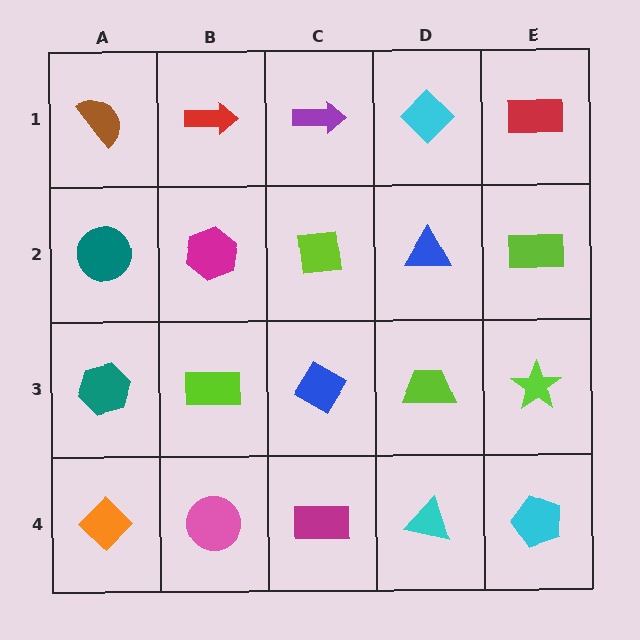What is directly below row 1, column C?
A lime square.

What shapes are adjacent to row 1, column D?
A blue triangle (row 2, column D), a purple arrow (row 1, column C), a red rectangle (row 1, column E).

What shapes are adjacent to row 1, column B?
A magenta hexagon (row 2, column B), a brown semicircle (row 1, column A), a purple arrow (row 1, column C).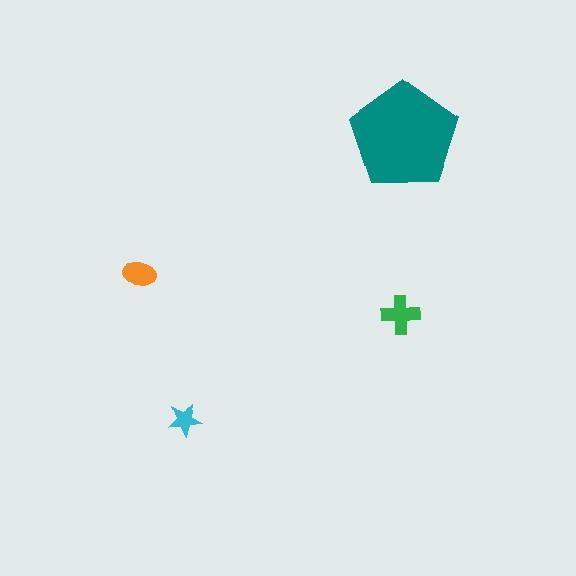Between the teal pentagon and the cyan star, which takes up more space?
The teal pentagon.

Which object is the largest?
The teal pentagon.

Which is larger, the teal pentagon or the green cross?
The teal pentagon.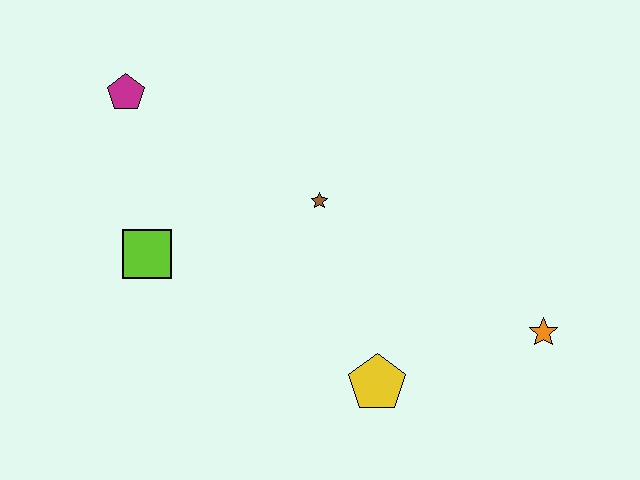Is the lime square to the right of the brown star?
No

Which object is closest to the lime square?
The magenta pentagon is closest to the lime square.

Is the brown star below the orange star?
No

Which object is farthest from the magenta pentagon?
The orange star is farthest from the magenta pentagon.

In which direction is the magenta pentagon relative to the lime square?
The magenta pentagon is above the lime square.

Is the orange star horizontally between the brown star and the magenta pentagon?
No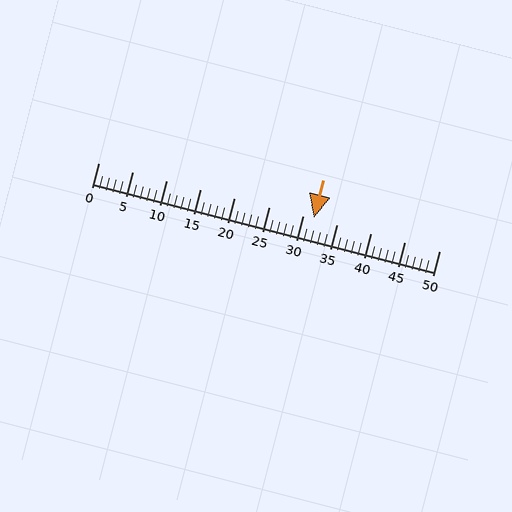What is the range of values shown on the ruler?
The ruler shows values from 0 to 50.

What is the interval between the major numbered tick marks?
The major tick marks are spaced 5 units apart.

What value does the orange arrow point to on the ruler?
The orange arrow points to approximately 32.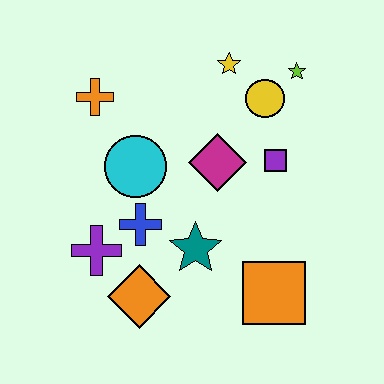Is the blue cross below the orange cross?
Yes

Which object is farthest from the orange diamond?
The lime star is farthest from the orange diamond.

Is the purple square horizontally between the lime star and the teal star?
Yes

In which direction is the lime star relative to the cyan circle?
The lime star is to the right of the cyan circle.